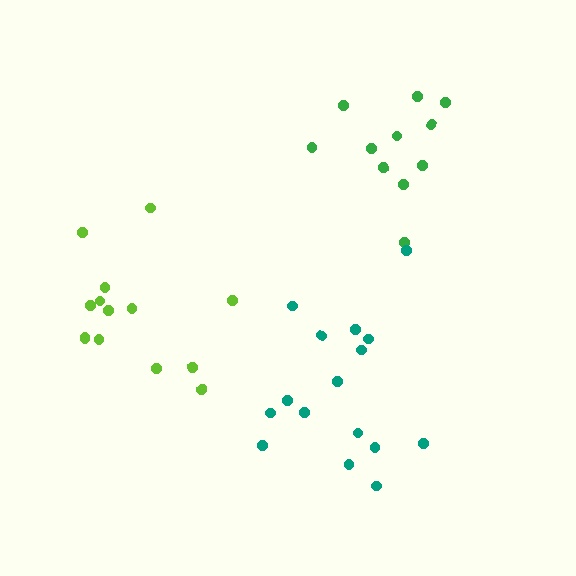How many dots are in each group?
Group 1: 14 dots, Group 2: 11 dots, Group 3: 16 dots (41 total).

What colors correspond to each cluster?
The clusters are colored: lime, green, teal.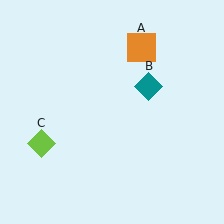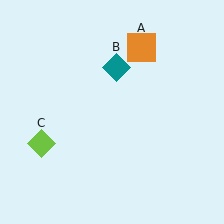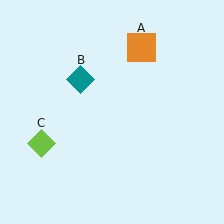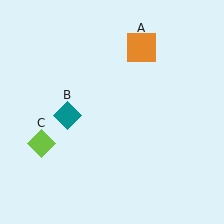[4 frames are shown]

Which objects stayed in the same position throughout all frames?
Orange square (object A) and lime diamond (object C) remained stationary.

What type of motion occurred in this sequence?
The teal diamond (object B) rotated counterclockwise around the center of the scene.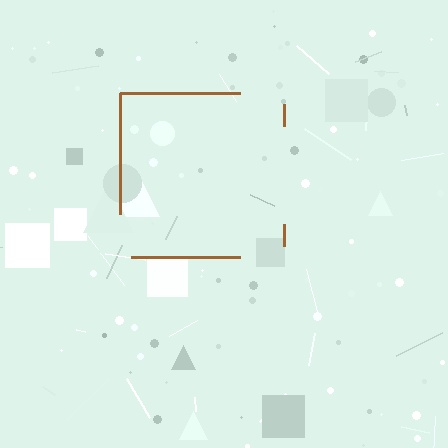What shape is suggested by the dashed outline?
The dashed outline suggests a square.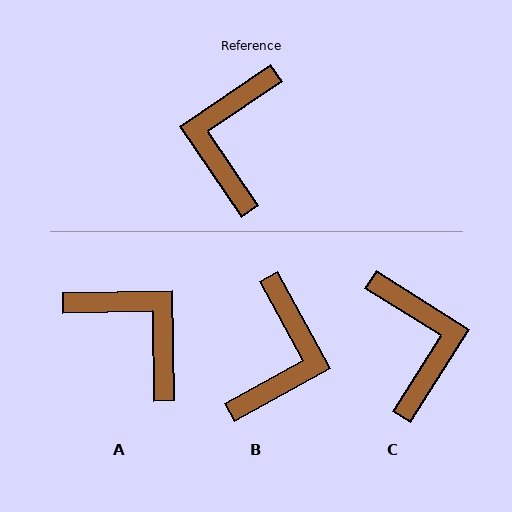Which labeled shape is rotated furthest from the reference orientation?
B, about 175 degrees away.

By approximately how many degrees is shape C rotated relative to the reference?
Approximately 156 degrees clockwise.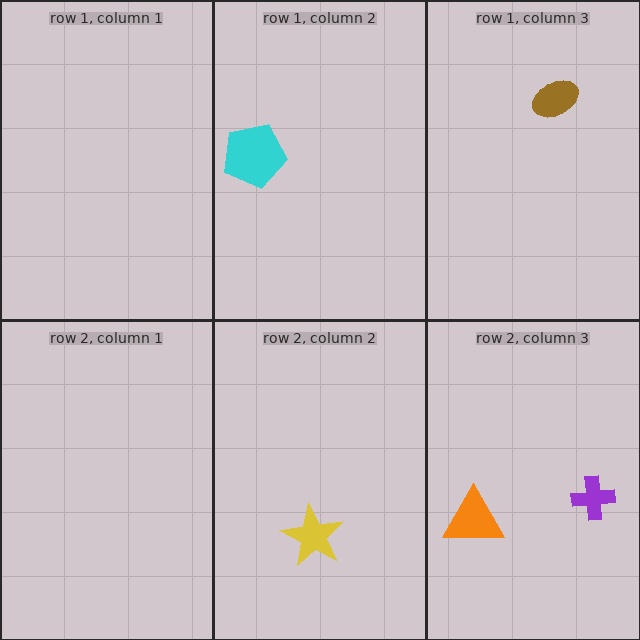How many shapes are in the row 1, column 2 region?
1.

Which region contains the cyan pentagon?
The row 1, column 2 region.